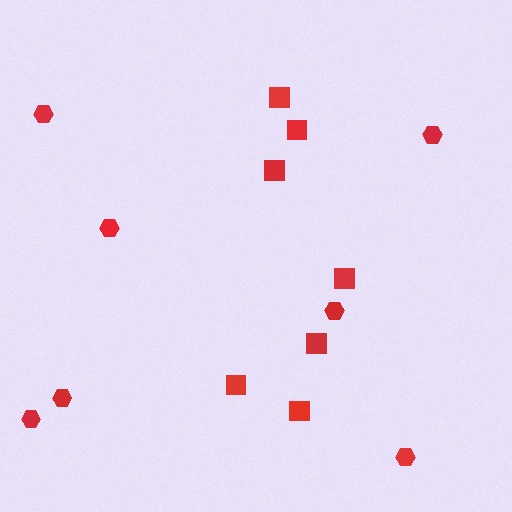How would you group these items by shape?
There are 2 groups: one group of hexagons (7) and one group of squares (7).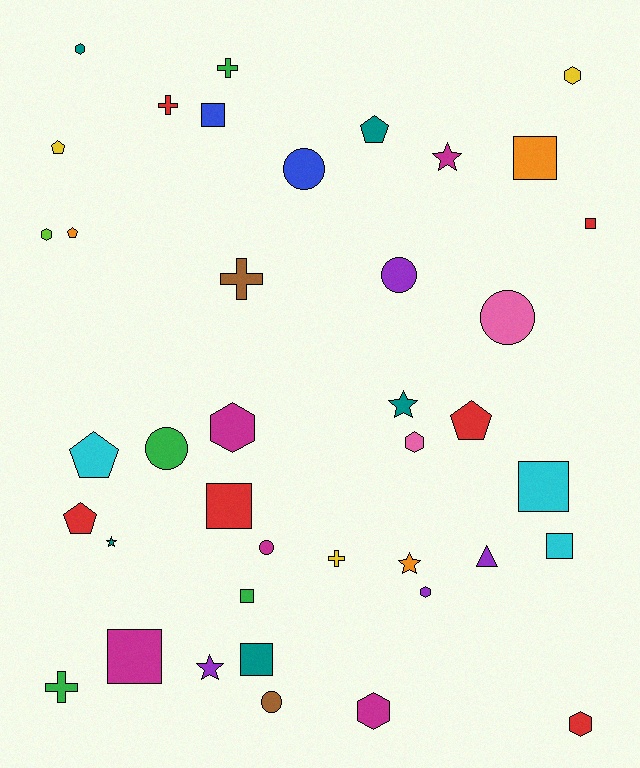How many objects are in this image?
There are 40 objects.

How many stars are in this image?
There are 5 stars.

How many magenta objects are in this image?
There are 5 magenta objects.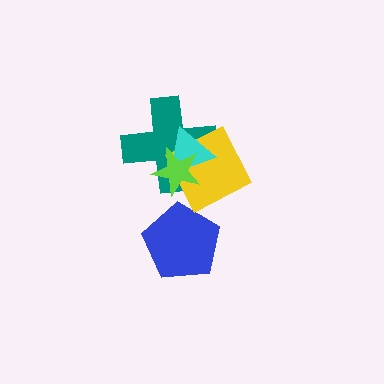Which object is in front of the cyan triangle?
The lime star is in front of the cyan triangle.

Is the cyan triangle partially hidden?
Yes, it is partially covered by another shape.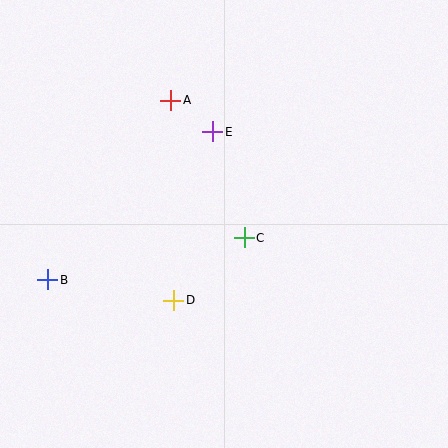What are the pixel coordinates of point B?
Point B is at (48, 280).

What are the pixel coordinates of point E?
Point E is at (213, 132).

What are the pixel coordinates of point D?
Point D is at (174, 300).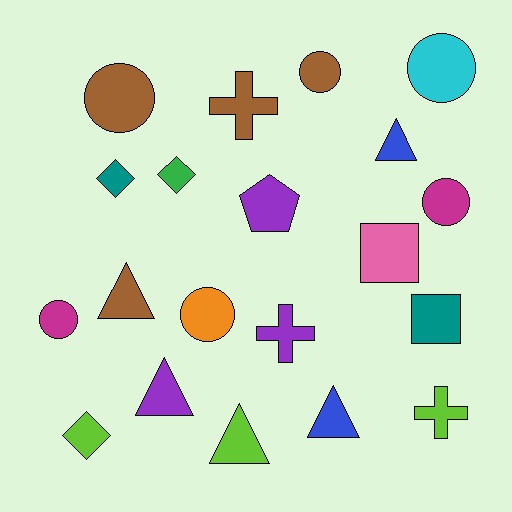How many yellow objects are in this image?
There are no yellow objects.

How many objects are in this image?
There are 20 objects.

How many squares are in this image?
There are 2 squares.